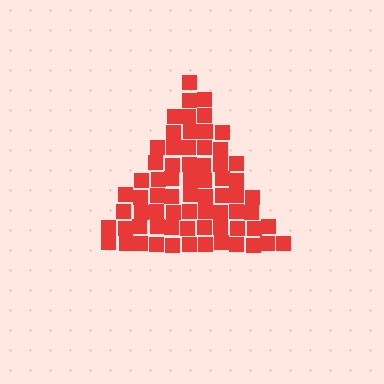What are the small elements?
The small elements are squares.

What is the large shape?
The large shape is a triangle.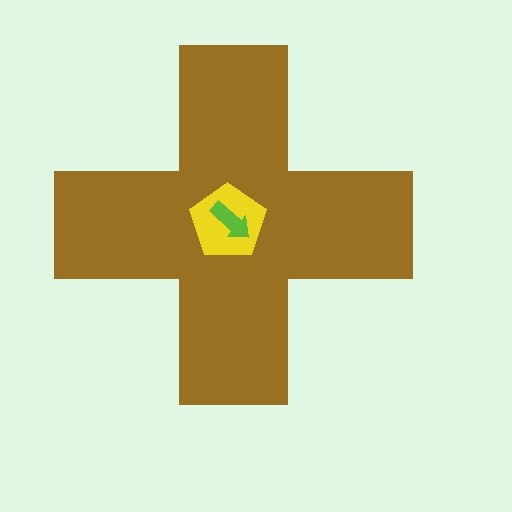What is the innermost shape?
The lime arrow.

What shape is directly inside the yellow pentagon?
The lime arrow.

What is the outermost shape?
The brown cross.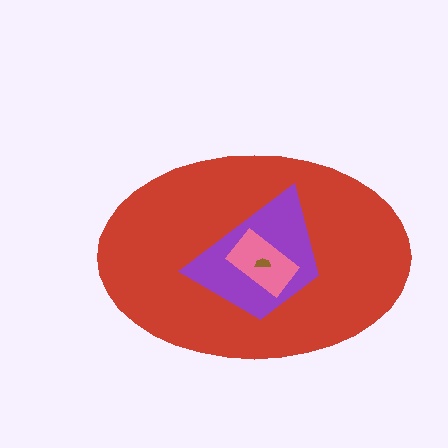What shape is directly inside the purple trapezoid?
The pink rectangle.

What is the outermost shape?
The red ellipse.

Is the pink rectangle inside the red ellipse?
Yes.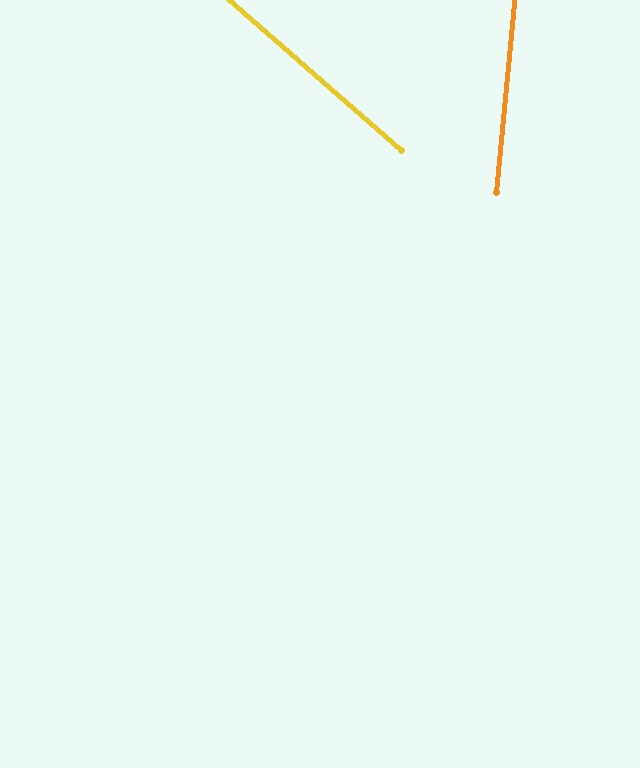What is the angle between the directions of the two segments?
Approximately 54 degrees.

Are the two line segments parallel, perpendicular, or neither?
Neither parallel nor perpendicular — they differ by about 54°.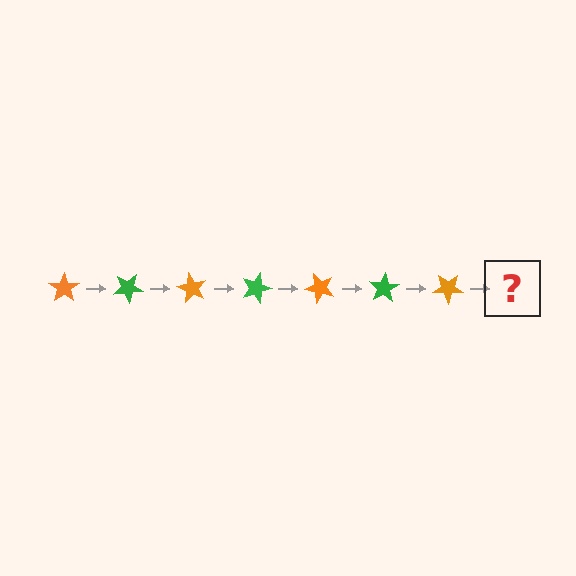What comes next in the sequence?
The next element should be a green star, rotated 210 degrees from the start.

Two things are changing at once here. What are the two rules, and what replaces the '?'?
The two rules are that it rotates 30 degrees each step and the color cycles through orange and green. The '?' should be a green star, rotated 210 degrees from the start.